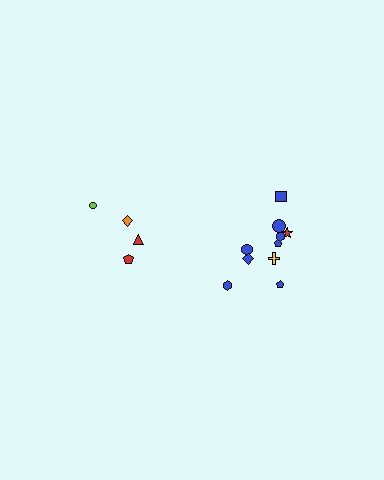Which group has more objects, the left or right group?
The right group.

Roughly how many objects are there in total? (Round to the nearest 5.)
Roughly 15 objects in total.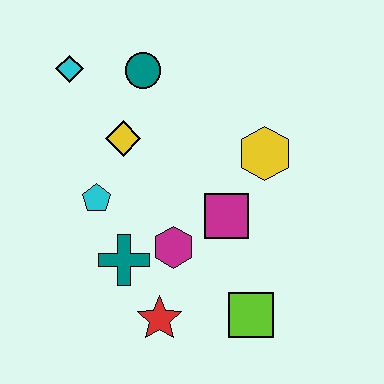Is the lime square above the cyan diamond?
No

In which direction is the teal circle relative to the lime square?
The teal circle is above the lime square.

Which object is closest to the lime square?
The red star is closest to the lime square.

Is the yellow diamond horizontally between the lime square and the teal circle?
No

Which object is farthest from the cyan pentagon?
The lime square is farthest from the cyan pentagon.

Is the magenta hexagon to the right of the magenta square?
No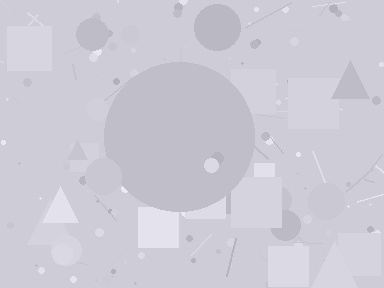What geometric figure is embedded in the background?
A circle is embedded in the background.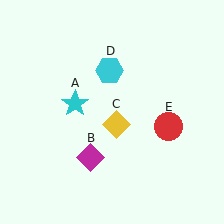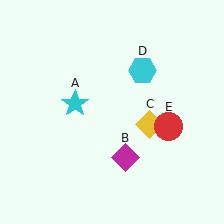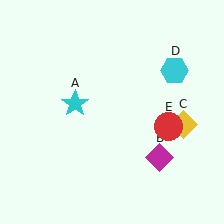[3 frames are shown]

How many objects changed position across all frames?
3 objects changed position: magenta diamond (object B), yellow diamond (object C), cyan hexagon (object D).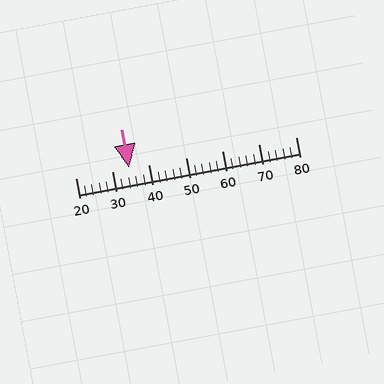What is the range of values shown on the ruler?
The ruler shows values from 20 to 80.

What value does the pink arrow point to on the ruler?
The pink arrow points to approximately 35.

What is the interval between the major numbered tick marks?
The major tick marks are spaced 10 units apart.